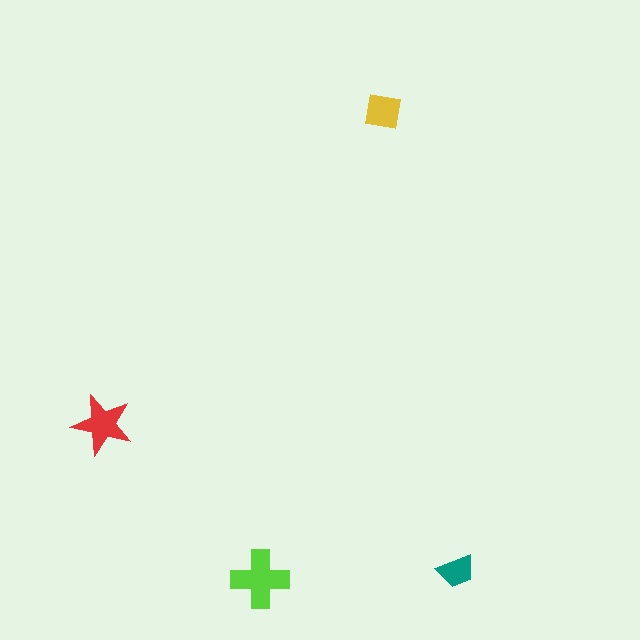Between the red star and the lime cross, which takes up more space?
The lime cross.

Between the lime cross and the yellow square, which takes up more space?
The lime cross.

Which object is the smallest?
The teal trapezoid.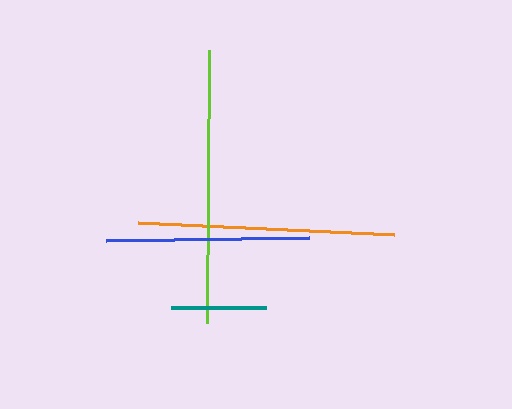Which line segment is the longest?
The lime line is the longest at approximately 273 pixels.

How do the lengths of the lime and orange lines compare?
The lime and orange lines are approximately the same length.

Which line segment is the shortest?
The teal line is the shortest at approximately 95 pixels.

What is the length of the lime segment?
The lime segment is approximately 273 pixels long.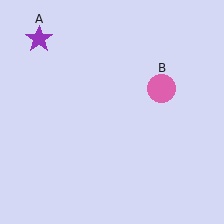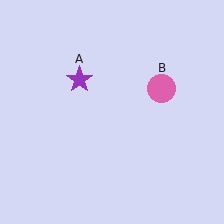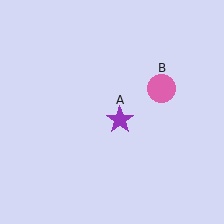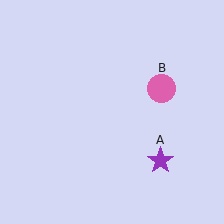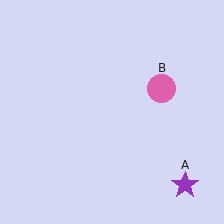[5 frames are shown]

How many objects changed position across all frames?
1 object changed position: purple star (object A).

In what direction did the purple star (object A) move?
The purple star (object A) moved down and to the right.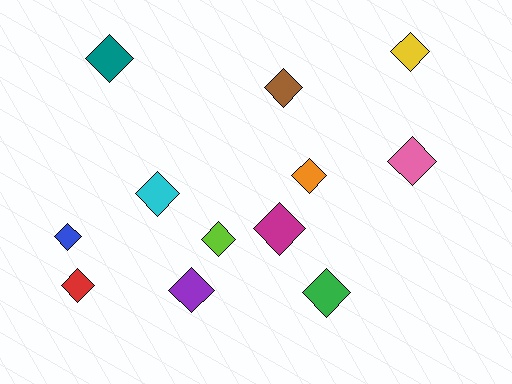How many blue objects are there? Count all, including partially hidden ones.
There is 1 blue object.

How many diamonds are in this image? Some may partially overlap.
There are 12 diamonds.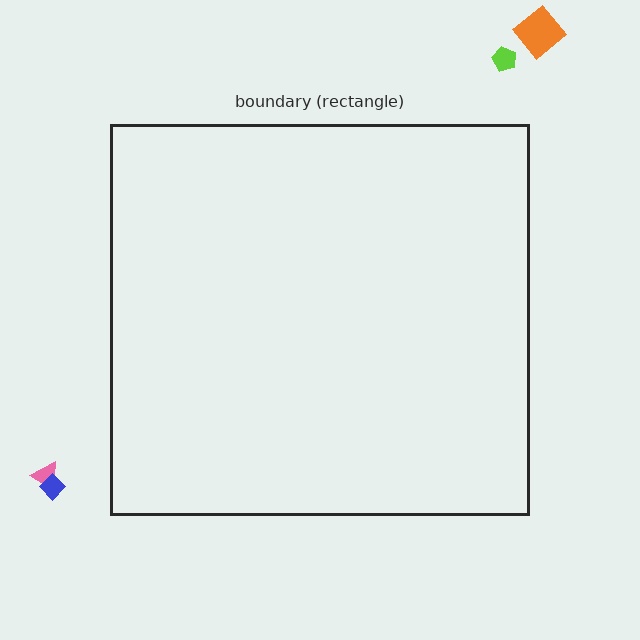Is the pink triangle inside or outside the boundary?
Outside.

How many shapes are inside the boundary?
0 inside, 4 outside.